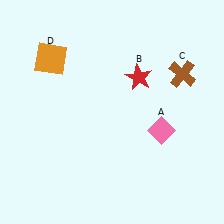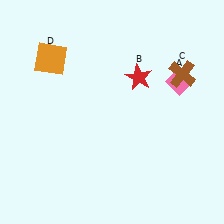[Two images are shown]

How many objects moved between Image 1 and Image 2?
1 object moved between the two images.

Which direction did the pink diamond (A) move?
The pink diamond (A) moved up.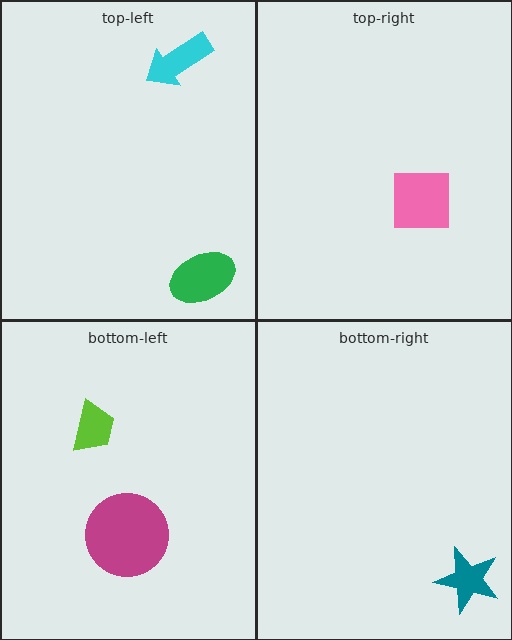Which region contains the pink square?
The top-right region.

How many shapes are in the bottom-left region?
2.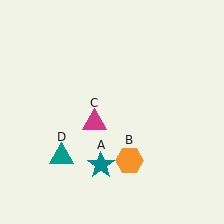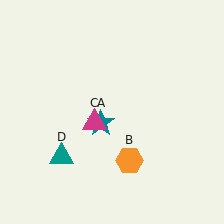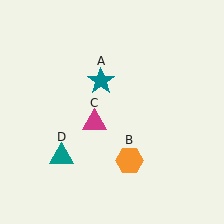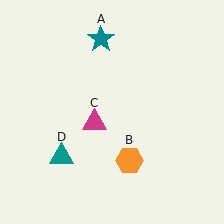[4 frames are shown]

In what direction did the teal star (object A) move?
The teal star (object A) moved up.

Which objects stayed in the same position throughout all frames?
Orange hexagon (object B) and magenta triangle (object C) and teal triangle (object D) remained stationary.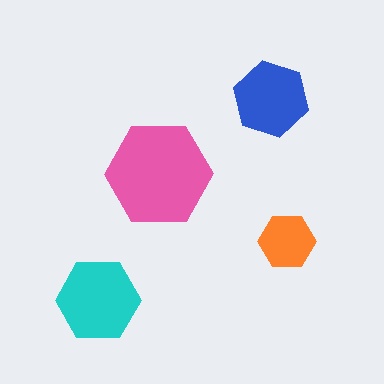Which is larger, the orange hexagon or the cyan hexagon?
The cyan one.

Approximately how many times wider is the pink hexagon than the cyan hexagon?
About 1.5 times wider.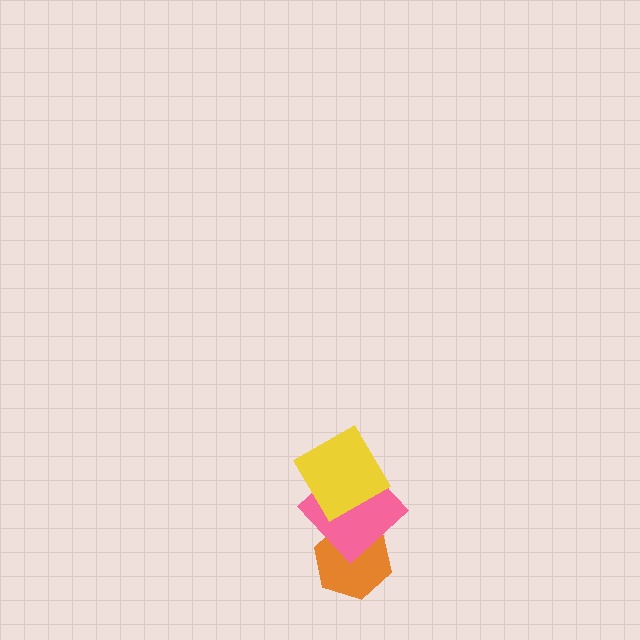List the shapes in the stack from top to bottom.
From top to bottom: the yellow diamond, the pink diamond, the orange hexagon.